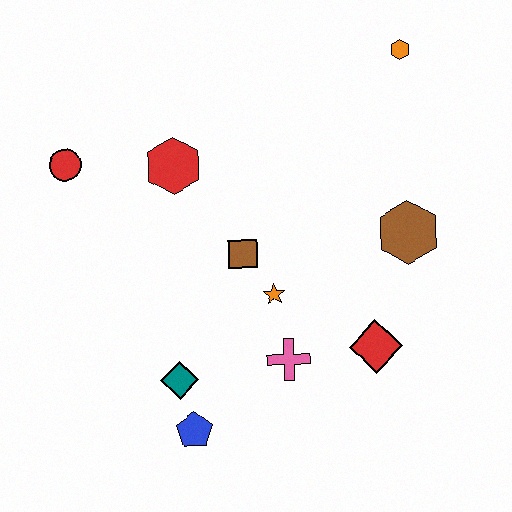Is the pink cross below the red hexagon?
Yes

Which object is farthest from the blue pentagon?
The orange hexagon is farthest from the blue pentagon.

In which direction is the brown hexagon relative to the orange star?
The brown hexagon is to the right of the orange star.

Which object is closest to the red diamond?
The pink cross is closest to the red diamond.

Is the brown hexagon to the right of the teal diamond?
Yes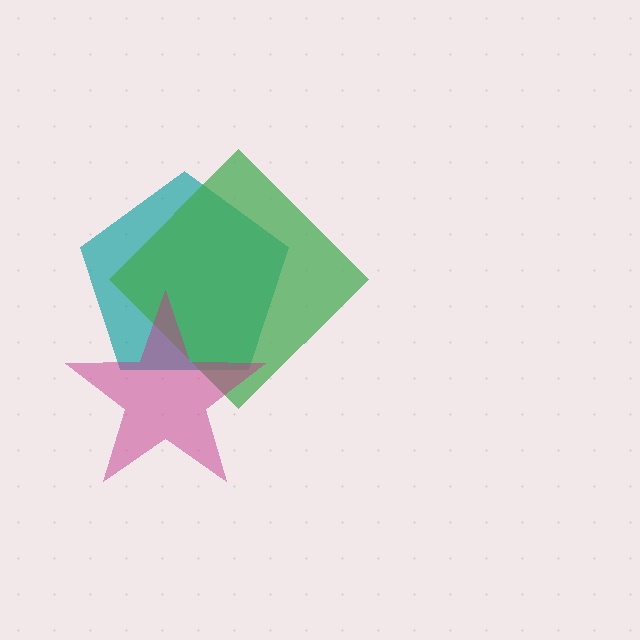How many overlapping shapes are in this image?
There are 3 overlapping shapes in the image.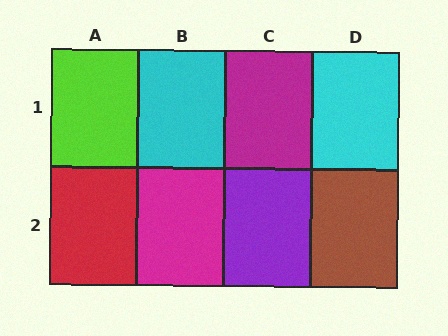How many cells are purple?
1 cell is purple.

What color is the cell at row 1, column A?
Lime.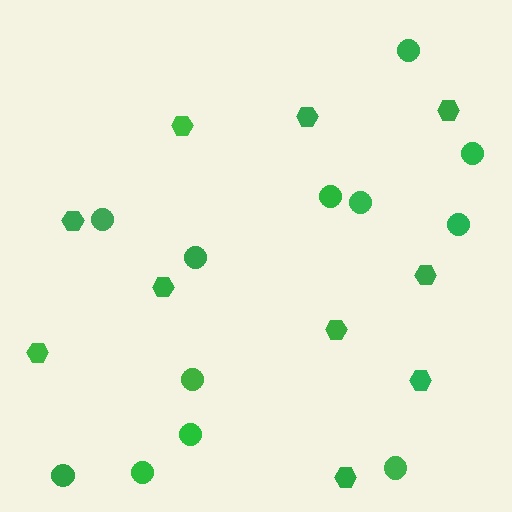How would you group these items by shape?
There are 2 groups: one group of circles (12) and one group of hexagons (10).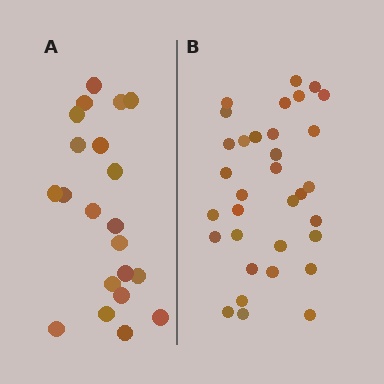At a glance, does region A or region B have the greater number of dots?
Region B (the right region) has more dots.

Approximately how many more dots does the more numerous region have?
Region B has roughly 12 or so more dots than region A.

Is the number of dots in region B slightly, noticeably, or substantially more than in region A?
Region B has substantially more. The ratio is roughly 1.6 to 1.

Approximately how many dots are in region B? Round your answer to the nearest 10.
About 30 dots. (The exact count is 33, which rounds to 30.)